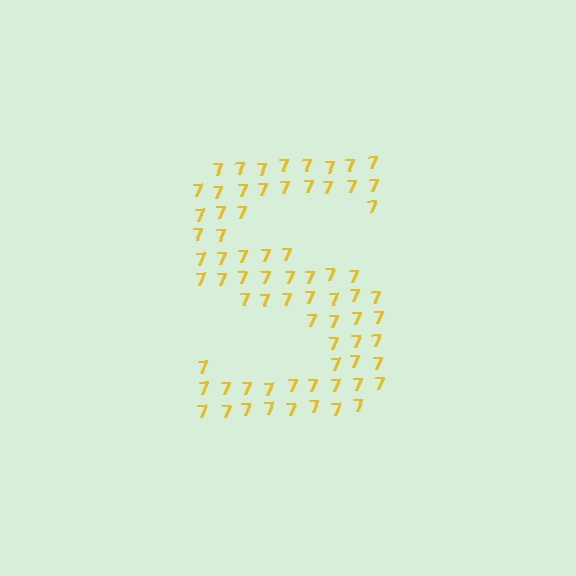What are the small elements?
The small elements are digit 7's.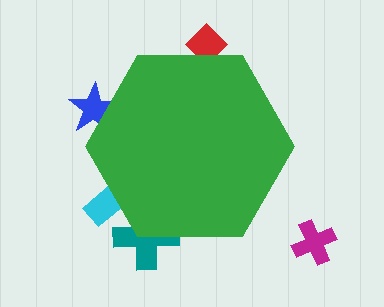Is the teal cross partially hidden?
Yes, the teal cross is partially hidden behind the green hexagon.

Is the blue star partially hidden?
Yes, the blue star is partially hidden behind the green hexagon.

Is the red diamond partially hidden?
Yes, the red diamond is partially hidden behind the green hexagon.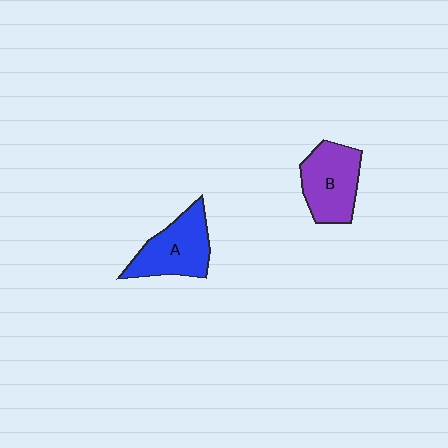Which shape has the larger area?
Shape A (blue).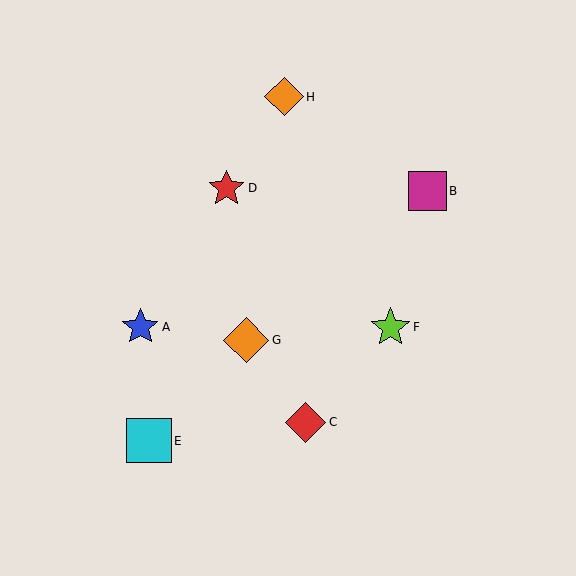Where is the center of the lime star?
The center of the lime star is at (390, 327).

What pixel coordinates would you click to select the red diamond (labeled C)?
Click at (306, 422) to select the red diamond C.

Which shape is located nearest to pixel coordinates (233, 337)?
The orange diamond (labeled G) at (246, 340) is nearest to that location.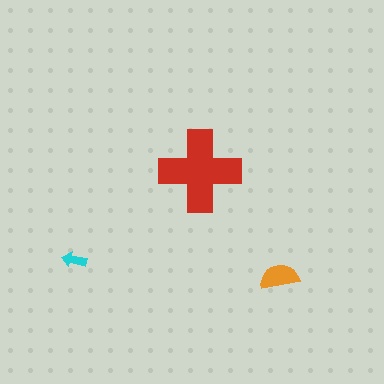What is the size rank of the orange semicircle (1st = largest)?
2nd.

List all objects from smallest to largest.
The cyan arrow, the orange semicircle, the red cross.